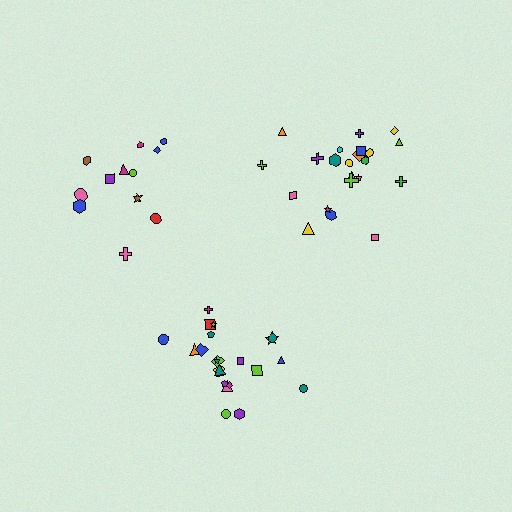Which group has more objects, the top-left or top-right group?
The top-right group.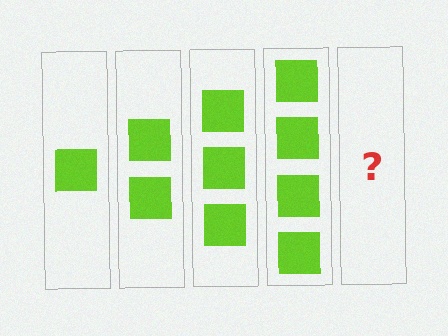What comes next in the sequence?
The next element should be 5 squares.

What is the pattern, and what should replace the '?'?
The pattern is that each step adds one more square. The '?' should be 5 squares.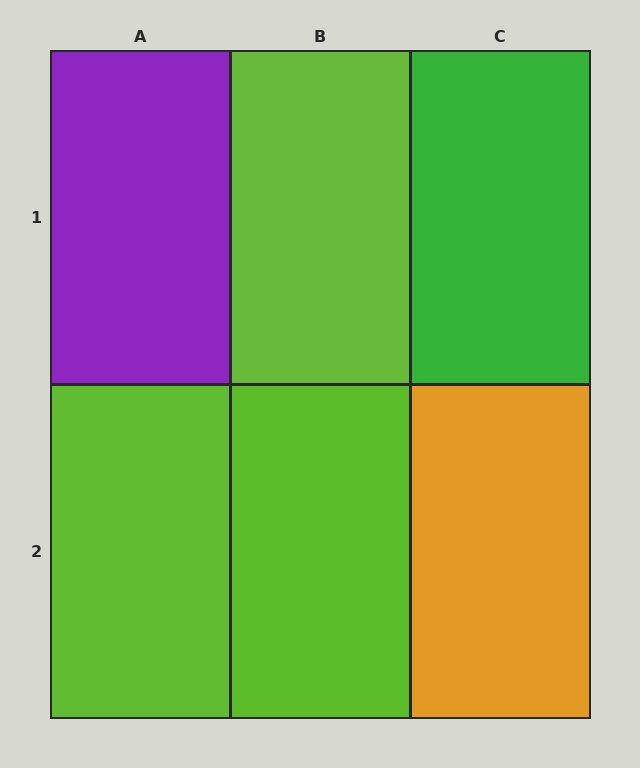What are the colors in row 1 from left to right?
Purple, lime, green.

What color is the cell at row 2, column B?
Lime.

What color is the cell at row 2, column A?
Lime.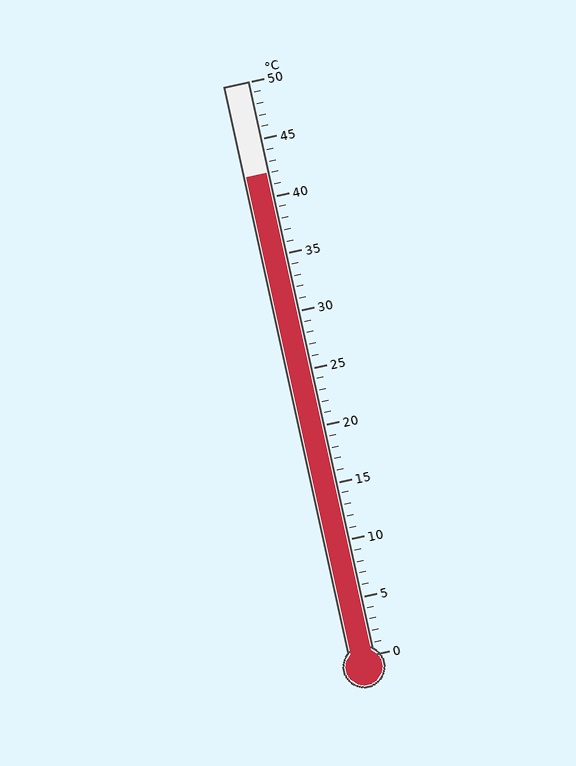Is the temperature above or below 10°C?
The temperature is above 10°C.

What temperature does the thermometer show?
The thermometer shows approximately 42°C.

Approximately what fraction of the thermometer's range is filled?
The thermometer is filled to approximately 85% of its range.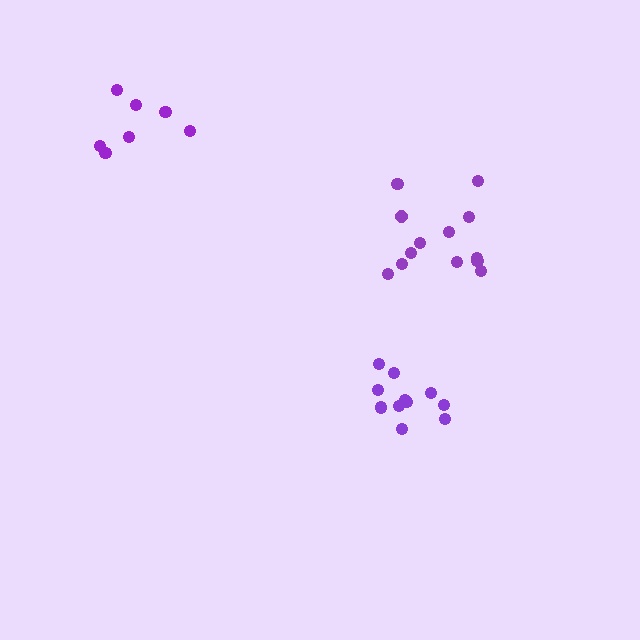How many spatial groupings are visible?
There are 3 spatial groupings.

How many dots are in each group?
Group 1: 7 dots, Group 2: 11 dots, Group 3: 13 dots (31 total).